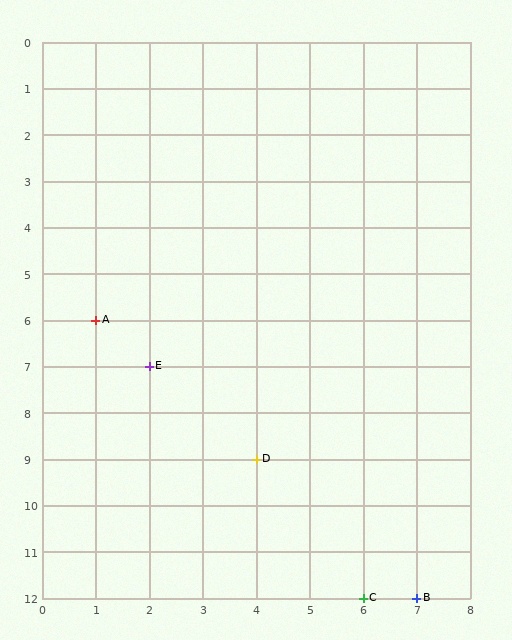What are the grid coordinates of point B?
Point B is at grid coordinates (7, 12).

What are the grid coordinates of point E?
Point E is at grid coordinates (2, 7).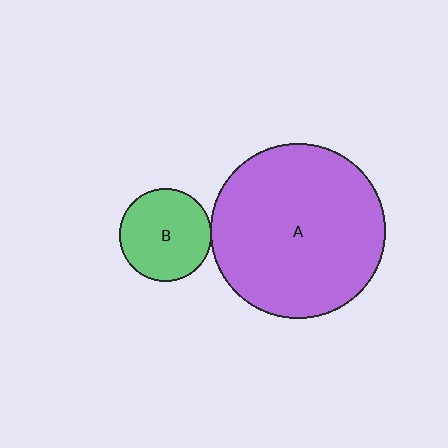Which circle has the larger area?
Circle A (purple).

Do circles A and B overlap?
Yes.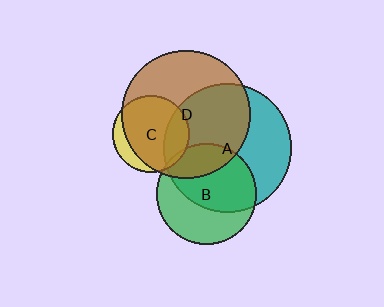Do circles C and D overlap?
Yes.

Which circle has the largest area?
Circle A (teal).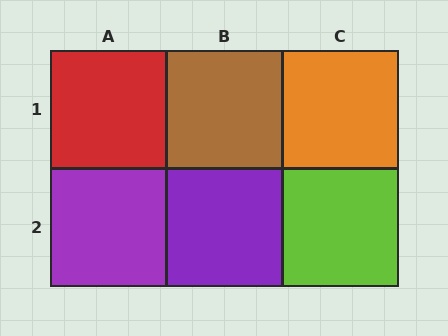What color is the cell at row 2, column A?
Purple.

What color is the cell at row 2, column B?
Purple.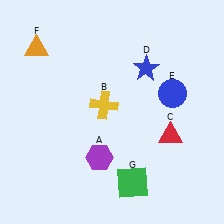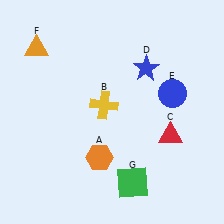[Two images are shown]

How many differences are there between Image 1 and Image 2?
There is 1 difference between the two images.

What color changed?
The hexagon (A) changed from purple in Image 1 to orange in Image 2.